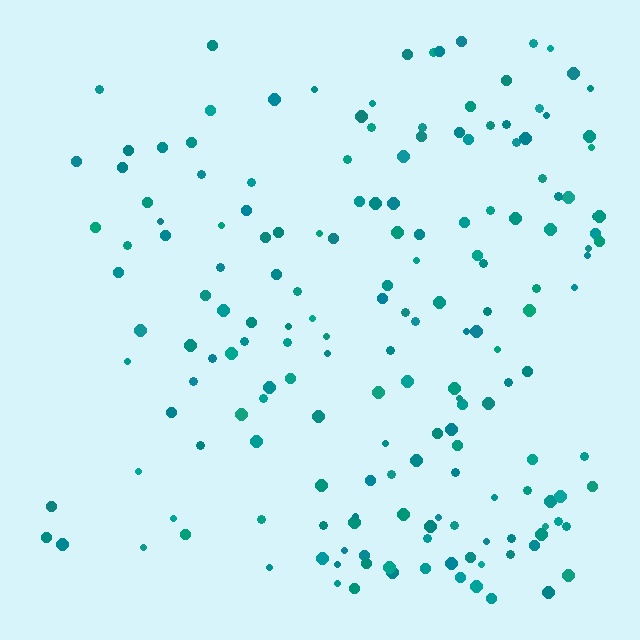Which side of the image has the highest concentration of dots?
The right.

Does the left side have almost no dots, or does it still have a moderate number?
Still a moderate number, just noticeably fewer than the right.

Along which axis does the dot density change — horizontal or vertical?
Horizontal.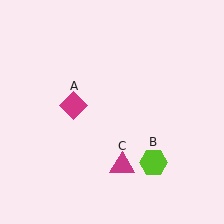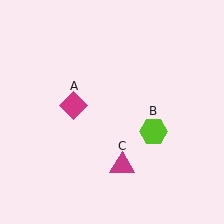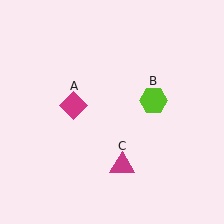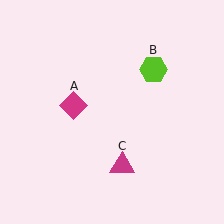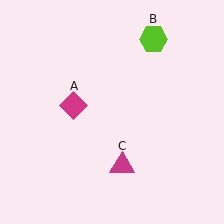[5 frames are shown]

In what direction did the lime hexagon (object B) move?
The lime hexagon (object B) moved up.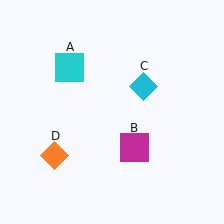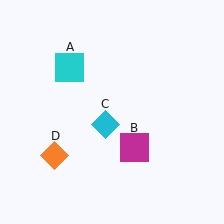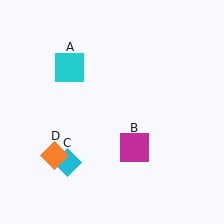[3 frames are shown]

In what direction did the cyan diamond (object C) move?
The cyan diamond (object C) moved down and to the left.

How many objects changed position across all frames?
1 object changed position: cyan diamond (object C).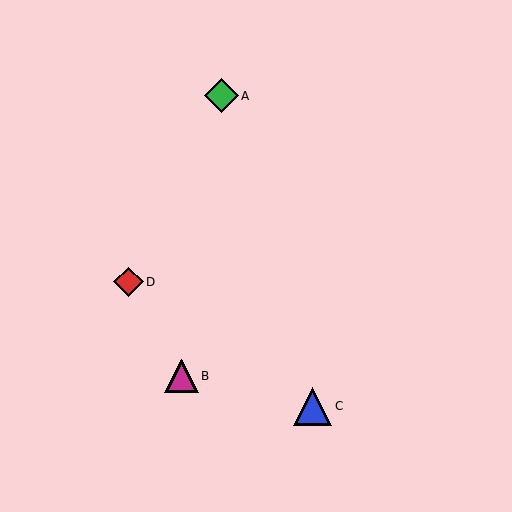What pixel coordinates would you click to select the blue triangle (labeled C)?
Click at (312, 406) to select the blue triangle C.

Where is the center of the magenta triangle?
The center of the magenta triangle is at (181, 376).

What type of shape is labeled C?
Shape C is a blue triangle.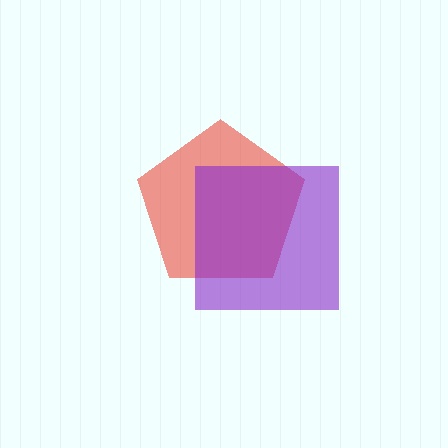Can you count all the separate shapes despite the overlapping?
Yes, there are 2 separate shapes.